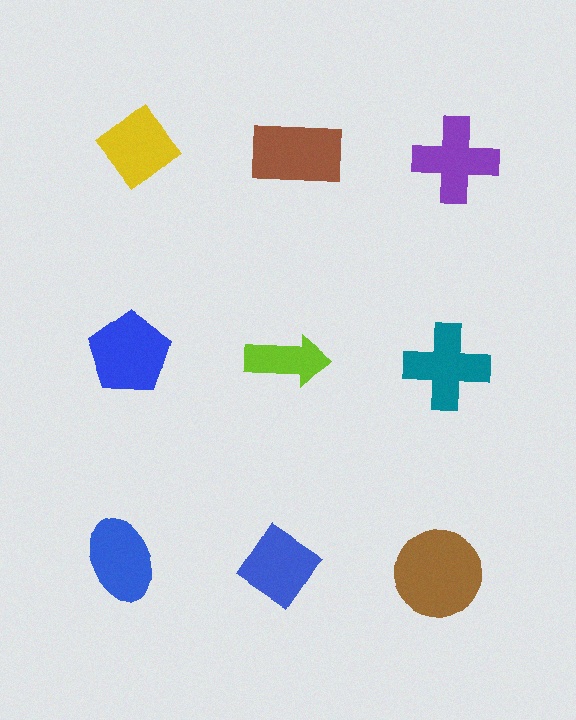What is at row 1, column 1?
A yellow diamond.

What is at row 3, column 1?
A blue ellipse.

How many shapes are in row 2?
3 shapes.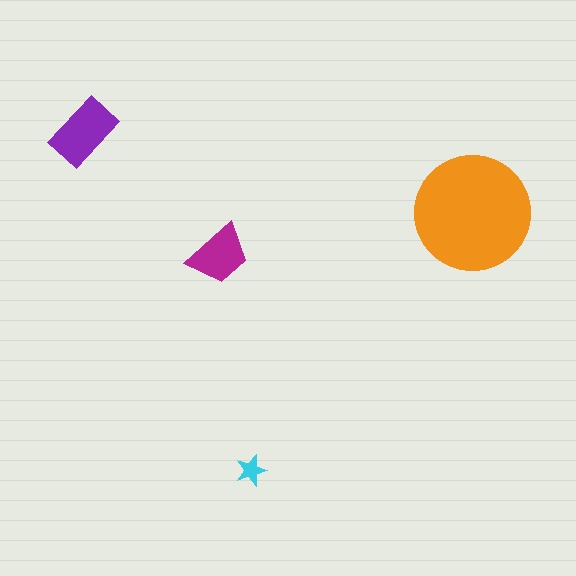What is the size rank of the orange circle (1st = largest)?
1st.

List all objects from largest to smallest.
The orange circle, the purple rectangle, the magenta trapezoid, the cyan star.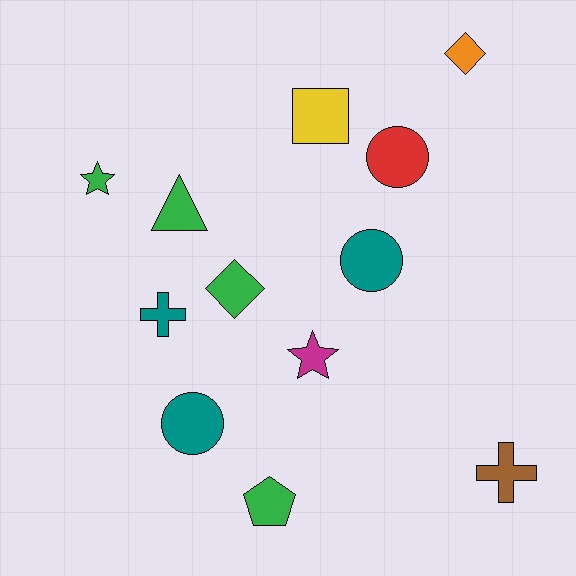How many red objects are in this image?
There is 1 red object.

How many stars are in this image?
There are 2 stars.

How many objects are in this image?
There are 12 objects.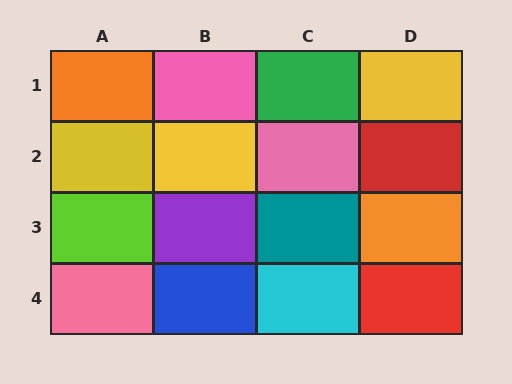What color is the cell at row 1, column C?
Green.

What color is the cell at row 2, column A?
Yellow.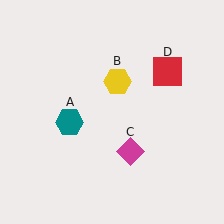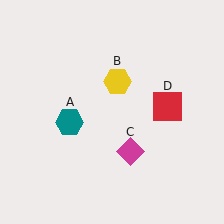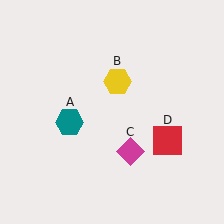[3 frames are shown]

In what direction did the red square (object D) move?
The red square (object D) moved down.